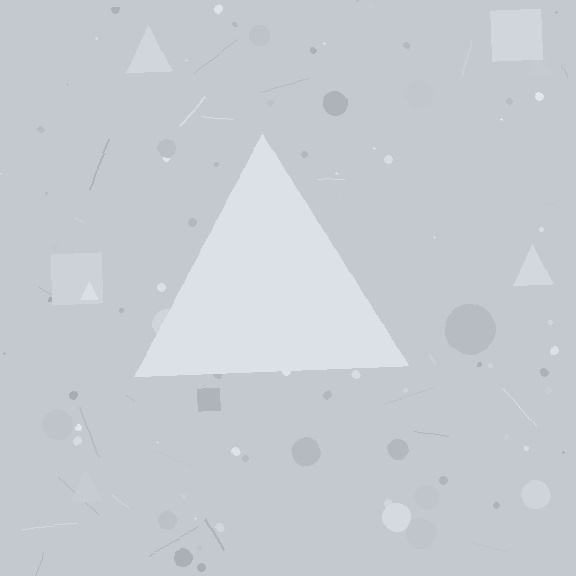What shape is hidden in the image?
A triangle is hidden in the image.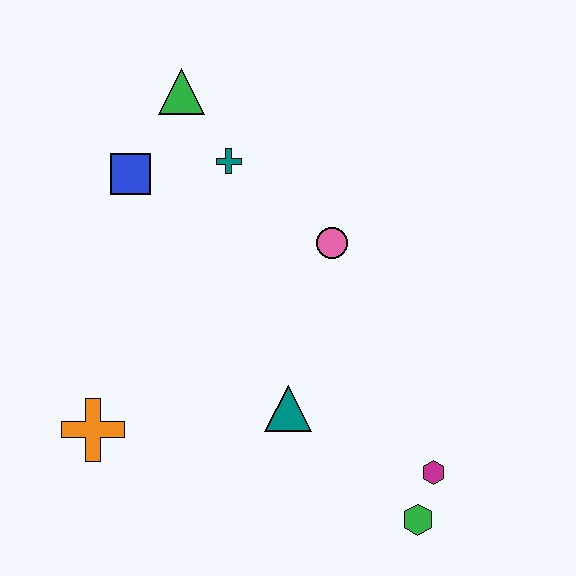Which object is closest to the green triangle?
The teal cross is closest to the green triangle.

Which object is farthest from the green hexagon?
The green triangle is farthest from the green hexagon.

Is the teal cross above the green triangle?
No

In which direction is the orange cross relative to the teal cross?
The orange cross is below the teal cross.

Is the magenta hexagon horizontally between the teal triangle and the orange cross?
No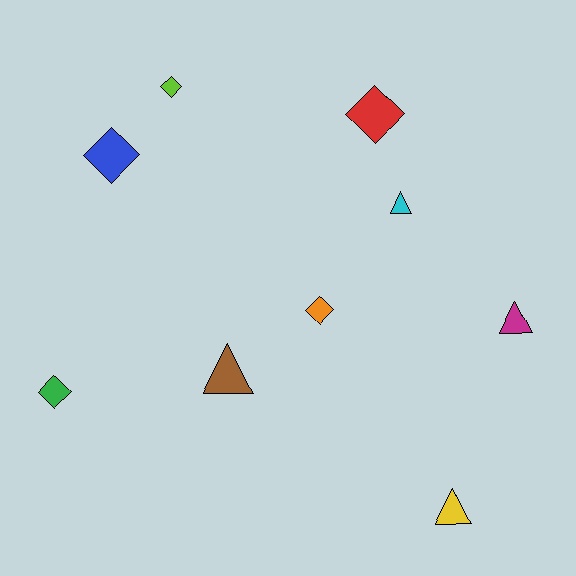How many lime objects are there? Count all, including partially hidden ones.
There is 1 lime object.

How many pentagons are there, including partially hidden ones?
There are no pentagons.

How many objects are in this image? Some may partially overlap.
There are 9 objects.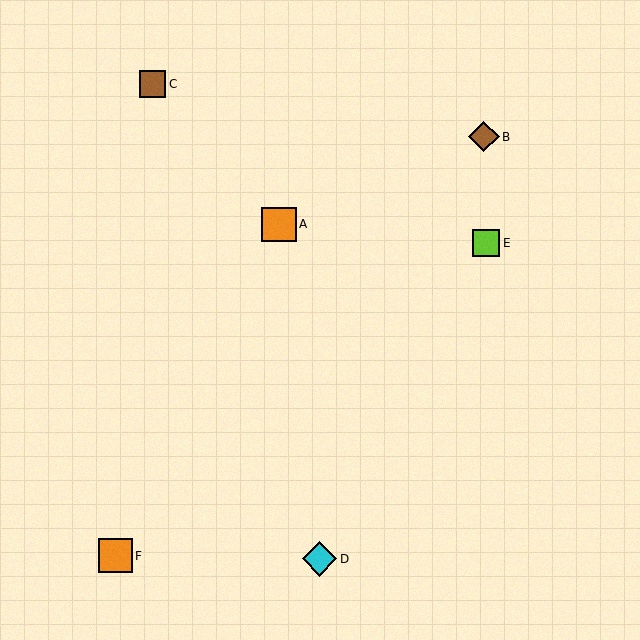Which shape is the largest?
The cyan diamond (labeled D) is the largest.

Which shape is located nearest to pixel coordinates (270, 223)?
The orange square (labeled A) at (279, 224) is nearest to that location.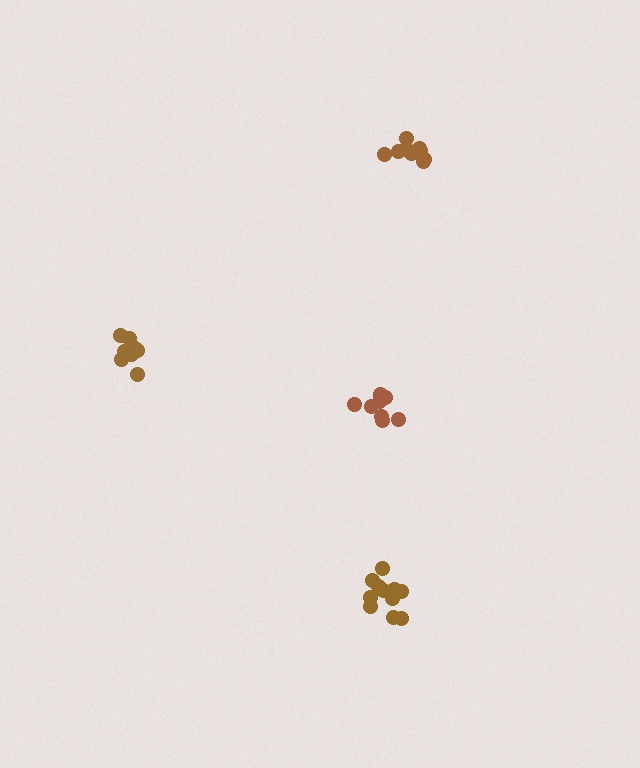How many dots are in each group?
Group 1: 9 dots, Group 2: 11 dots, Group 3: 8 dots, Group 4: 10 dots (38 total).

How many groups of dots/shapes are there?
There are 4 groups.